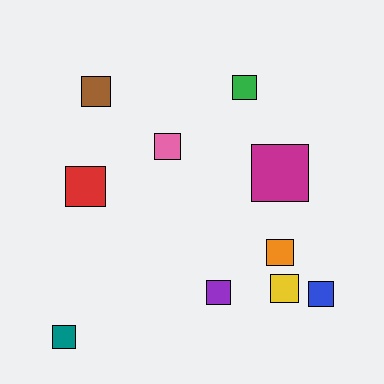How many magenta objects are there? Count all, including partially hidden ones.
There is 1 magenta object.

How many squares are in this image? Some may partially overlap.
There are 10 squares.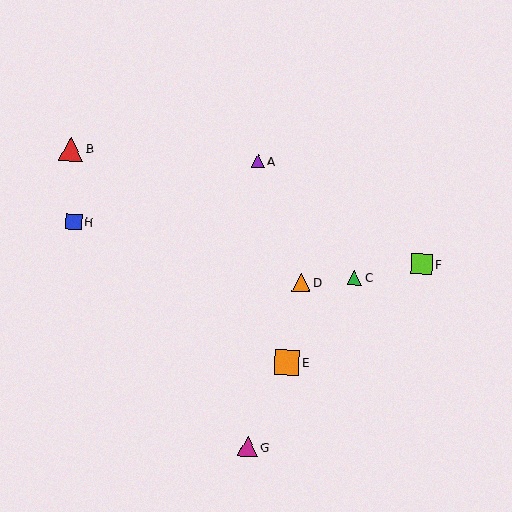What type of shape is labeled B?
Shape B is a red triangle.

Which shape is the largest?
The orange square (labeled E) is the largest.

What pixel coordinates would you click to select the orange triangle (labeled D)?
Click at (301, 282) to select the orange triangle D.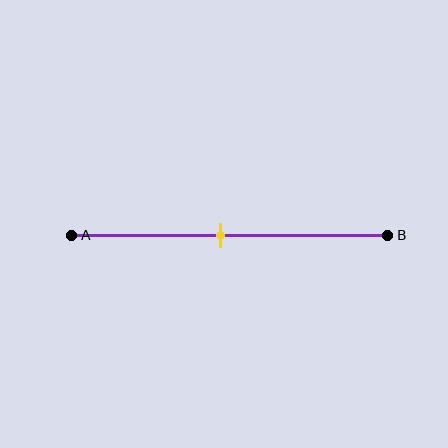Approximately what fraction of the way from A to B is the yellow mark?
The yellow mark is approximately 45% of the way from A to B.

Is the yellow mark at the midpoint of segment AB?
Yes, the mark is approximately at the midpoint.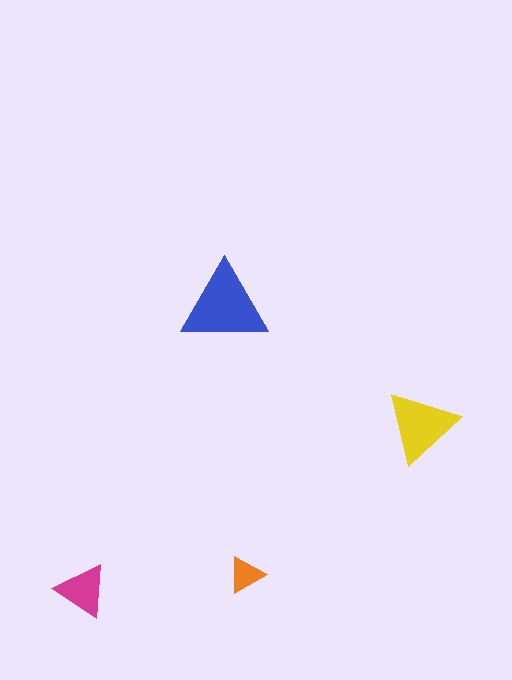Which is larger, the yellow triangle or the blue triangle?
The blue one.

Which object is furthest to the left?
The magenta triangle is leftmost.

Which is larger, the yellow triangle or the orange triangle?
The yellow one.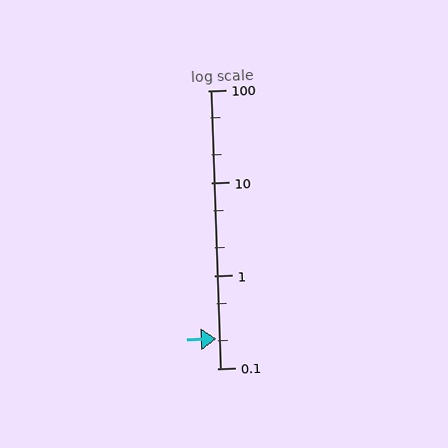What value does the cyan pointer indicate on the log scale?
The pointer indicates approximately 0.21.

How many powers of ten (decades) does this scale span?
The scale spans 3 decades, from 0.1 to 100.